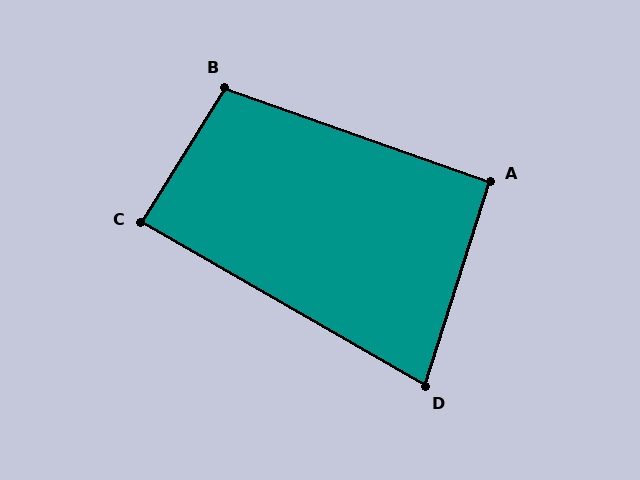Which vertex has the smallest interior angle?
D, at approximately 78 degrees.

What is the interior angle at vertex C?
Approximately 88 degrees (approximately right).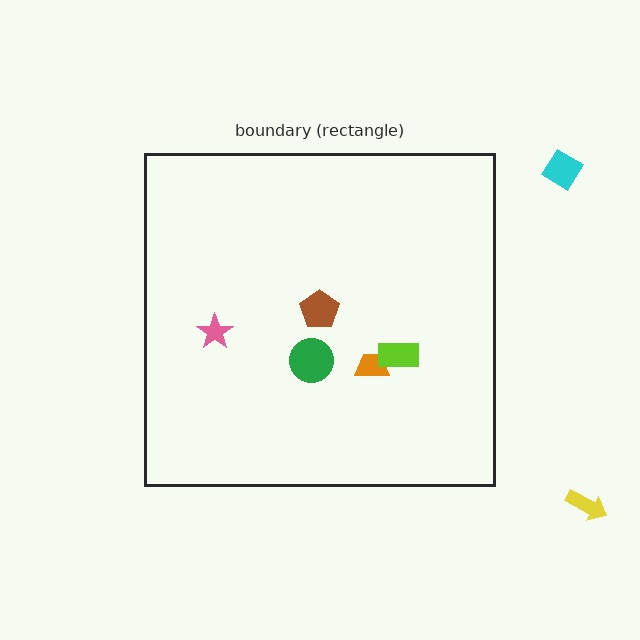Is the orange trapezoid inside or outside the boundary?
Inside.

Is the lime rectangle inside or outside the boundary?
Inside.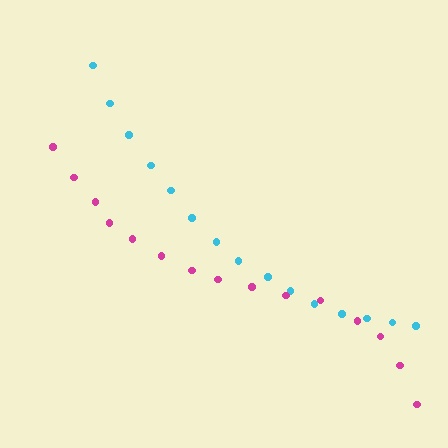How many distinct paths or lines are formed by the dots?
There are 2 distinct paths.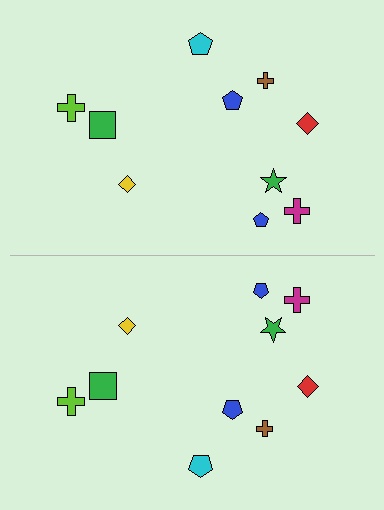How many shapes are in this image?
There are 20 shapes in this image.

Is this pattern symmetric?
Yes, this pattern has bilateral (reflection) symmetry.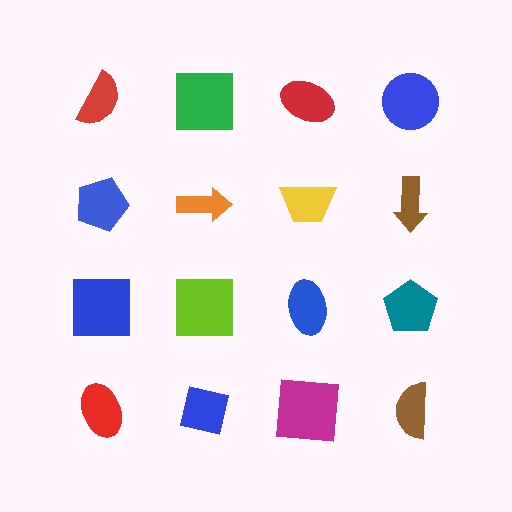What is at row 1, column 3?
A red ellipse.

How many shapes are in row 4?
4 shapes.